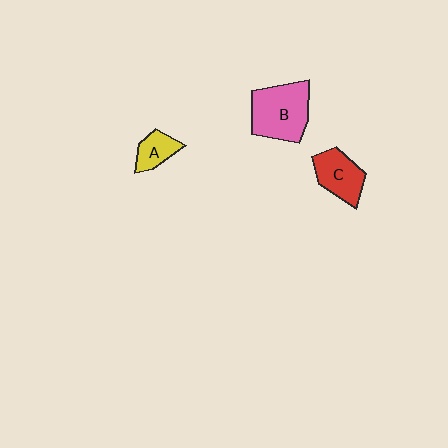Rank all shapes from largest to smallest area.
From largest to smallest: B (pink), C (red), A (yellow).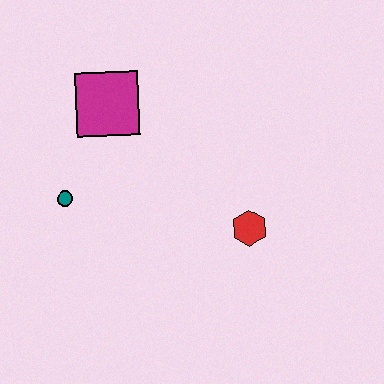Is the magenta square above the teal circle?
Yes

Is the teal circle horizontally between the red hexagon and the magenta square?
No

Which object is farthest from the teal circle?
The red hexagon is farthest from the teal circle.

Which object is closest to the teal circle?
The magenta square is closest to the teal circle.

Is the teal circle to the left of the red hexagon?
Yes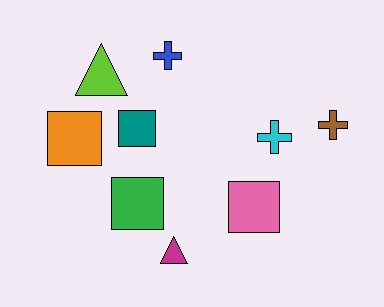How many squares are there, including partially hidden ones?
There are 4 squares.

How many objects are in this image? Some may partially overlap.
There are 9 objects.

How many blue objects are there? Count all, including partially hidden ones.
There is 1 blue object.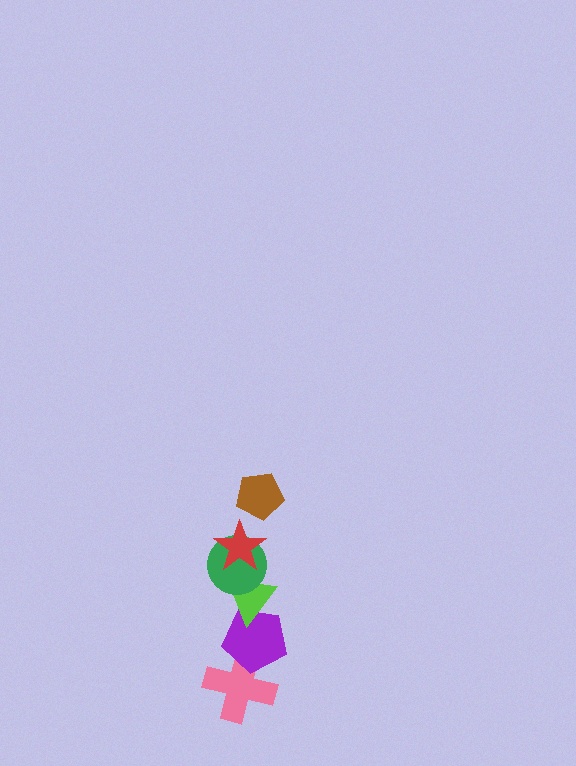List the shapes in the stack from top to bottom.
From top to bottom: the brown pentagon, the red star, the green circle, the lime triangle, the purple pentagon, the pink cross.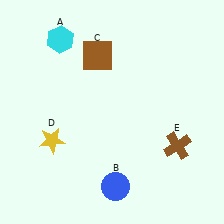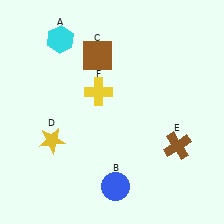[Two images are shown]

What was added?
A yellow cross (F) was added in Image 2.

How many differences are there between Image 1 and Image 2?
There is 1 difference between the two images.